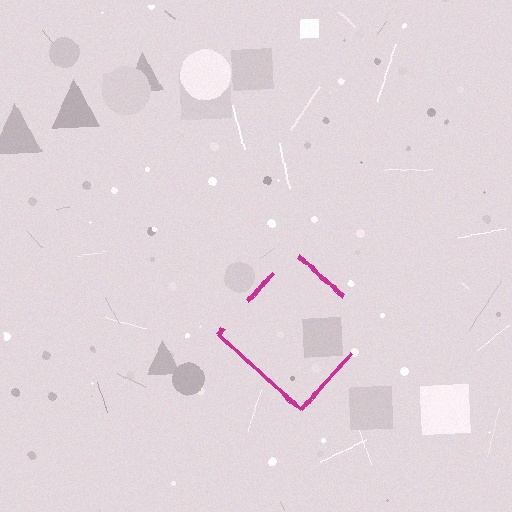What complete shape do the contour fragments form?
The contour fragments form a diamond.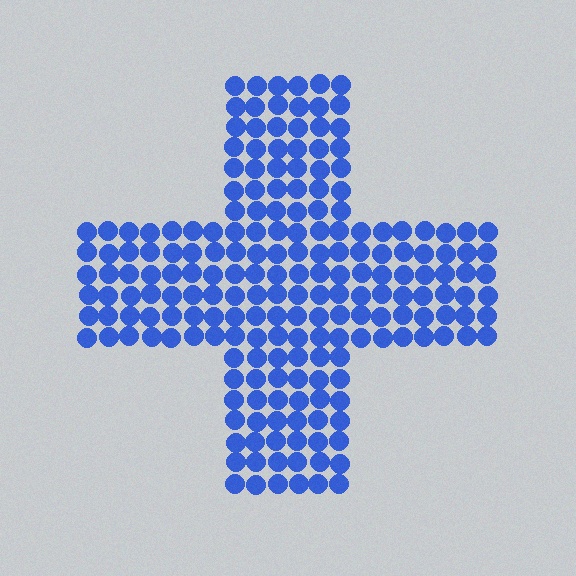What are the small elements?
The small elements are circles.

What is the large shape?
The large shape is a cross.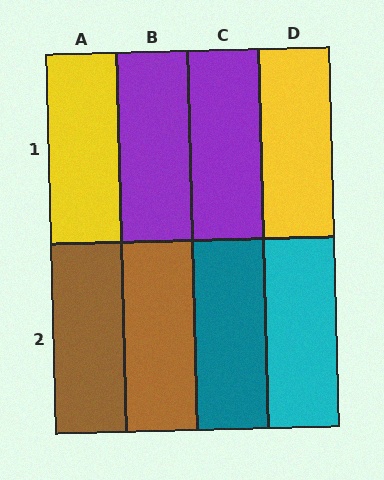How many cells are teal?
1 cell is teal.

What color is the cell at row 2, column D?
Cyan.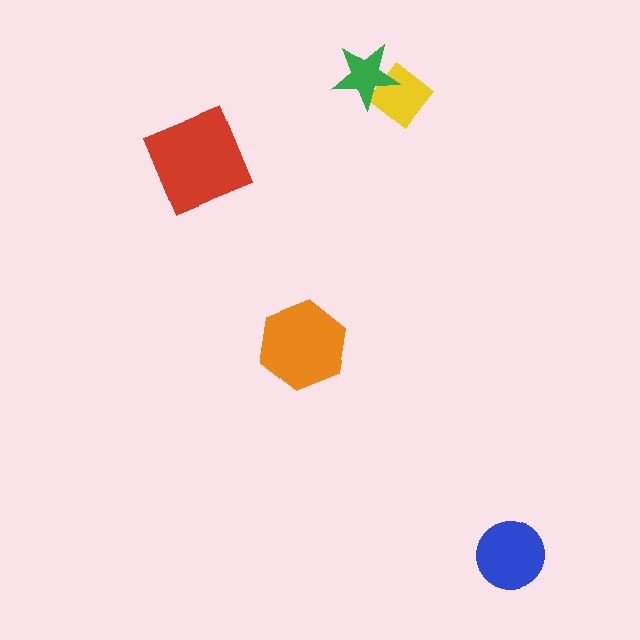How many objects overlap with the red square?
0 objects overlap with the red square.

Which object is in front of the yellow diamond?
The green star is in front of the yellow diamond.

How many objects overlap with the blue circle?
0 objects overlap with the blue circle.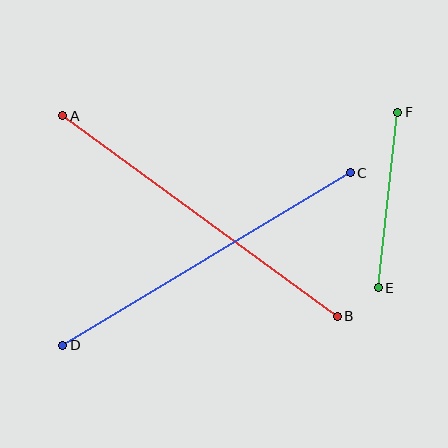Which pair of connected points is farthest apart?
Points A and B are farthest apart.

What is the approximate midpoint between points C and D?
The midpoint is at approximately (206, 259) pixels.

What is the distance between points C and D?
The distance is approximately 335 pixels.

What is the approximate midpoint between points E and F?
The midpoint is at approximately (388, 200) pixels.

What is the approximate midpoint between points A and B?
The midpoint is at approximately (200, 216) pixels.